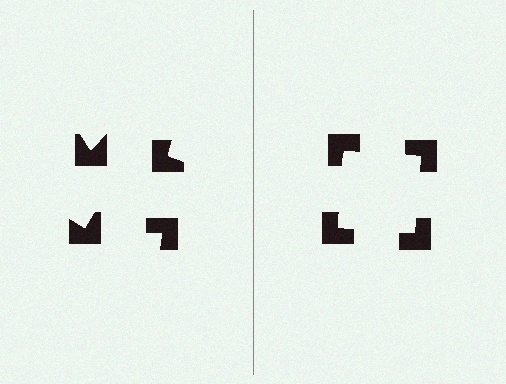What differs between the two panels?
The notched squares are positioned identically on both sides; only the wedge orientations differ. On the right they align to a square; on the left they are misaligned.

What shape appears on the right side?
An illusory square.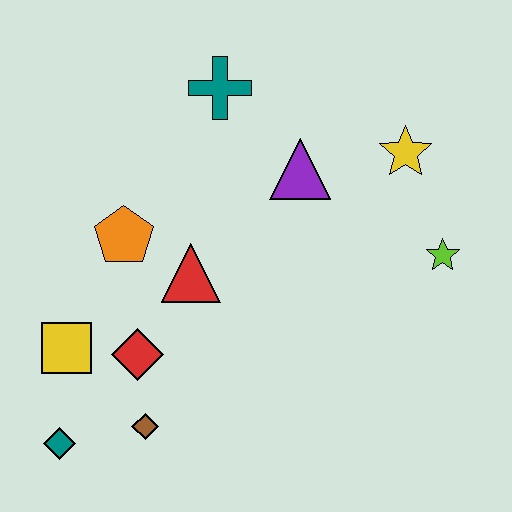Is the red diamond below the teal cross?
Yes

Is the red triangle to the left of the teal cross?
Yes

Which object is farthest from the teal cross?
The teal diamond is farthest from the teal cross.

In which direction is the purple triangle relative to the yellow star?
The purple triangle is to the left of the yellow star.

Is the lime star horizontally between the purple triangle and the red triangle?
No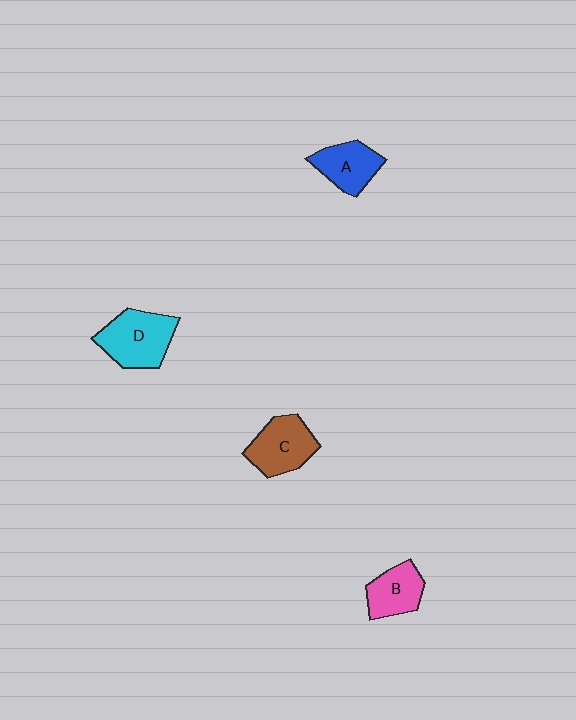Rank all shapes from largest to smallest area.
From largest to smallest: D (cyan), C (brown), A (blue), B (pink).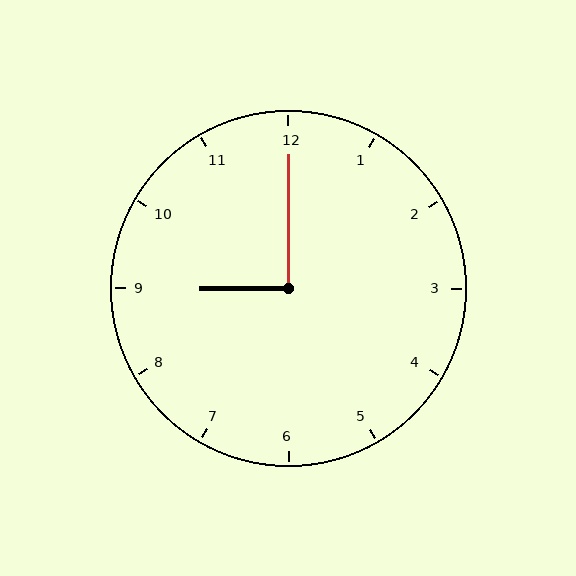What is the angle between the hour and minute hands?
Approximately 90 degrees.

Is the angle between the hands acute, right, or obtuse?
It is right.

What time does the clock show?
9:00.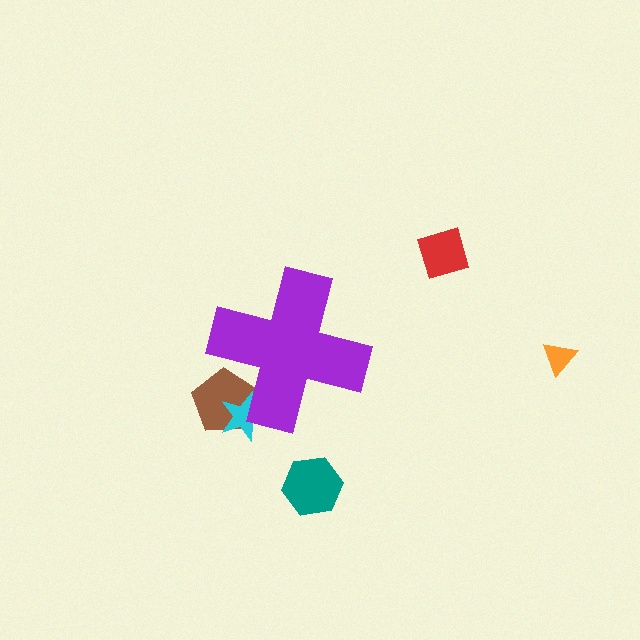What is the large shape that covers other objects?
A purple cross.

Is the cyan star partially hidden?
Yes, the cyan star is partially hidden behind the purple cross.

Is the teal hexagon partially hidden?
No, the teal hexagon is fully visible.